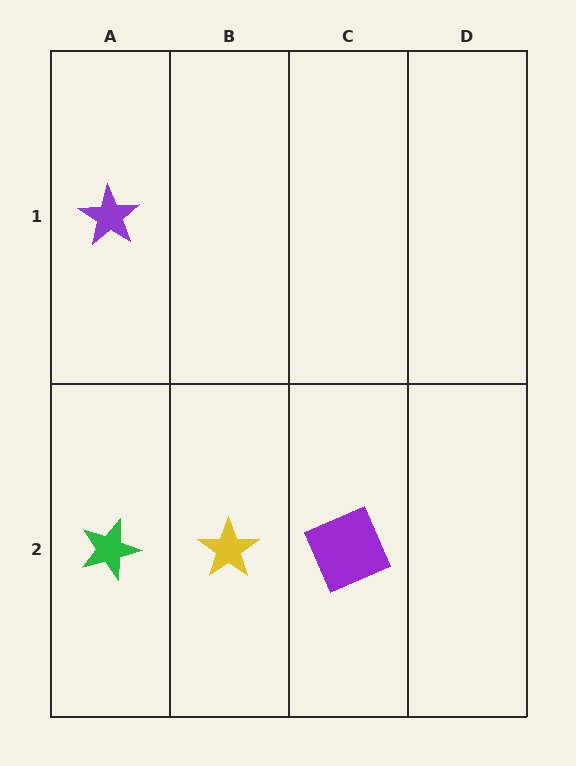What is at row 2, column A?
A green star.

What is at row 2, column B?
A yellow star.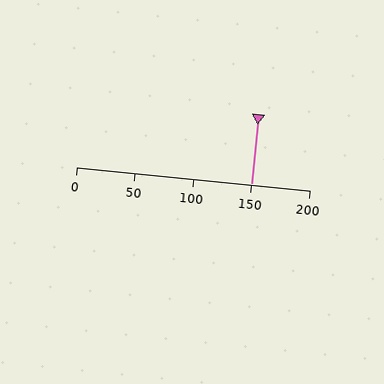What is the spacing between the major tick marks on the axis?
The major ticks are spaced 50 apart.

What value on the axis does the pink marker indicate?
The marker indicates approximately 150.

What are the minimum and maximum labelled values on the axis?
The axis runs from 0 to 200.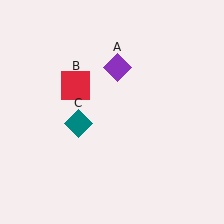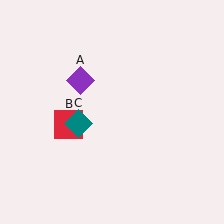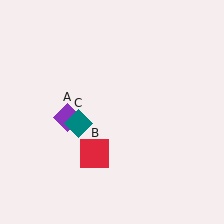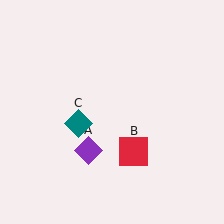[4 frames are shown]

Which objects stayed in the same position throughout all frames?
Teal diamond (object C) remained stationary.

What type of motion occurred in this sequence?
The purple diamond (object A), red square (object B) rotated counterclockwise around the center of the scene.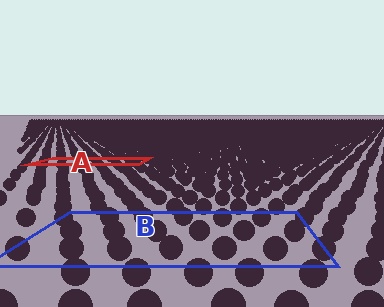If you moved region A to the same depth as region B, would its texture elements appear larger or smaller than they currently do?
They would appear larger. At a closer depth, the same texture elements are projected at a bigger on-screen size.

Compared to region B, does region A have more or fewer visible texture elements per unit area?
Region A has more texture elements per unit area — they are packed more densely because it is farther away.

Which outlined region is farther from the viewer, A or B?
Region A is farther from the viewer — the texture elements inside it appear smaller and more densely packed.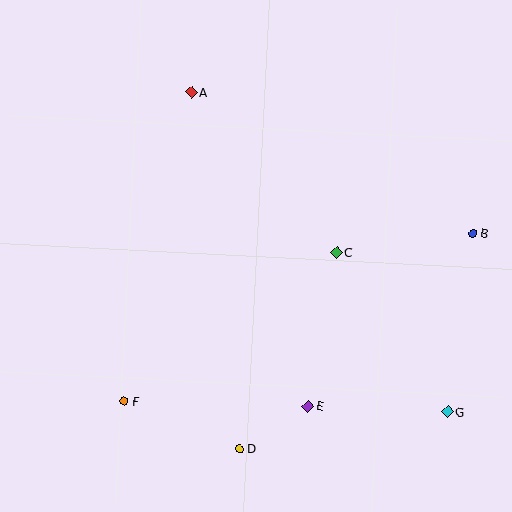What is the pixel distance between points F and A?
The distance between F and A is 316 pixels.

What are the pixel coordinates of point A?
Point A is at (191, 92).